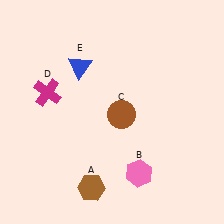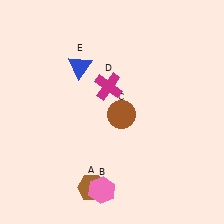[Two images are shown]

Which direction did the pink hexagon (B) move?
The pink hexagon (B) moved left.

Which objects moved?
The objects that moved are: the pink hexagon (B), the magenta cross (D).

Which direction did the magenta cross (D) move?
The magenta cross (D) moved right.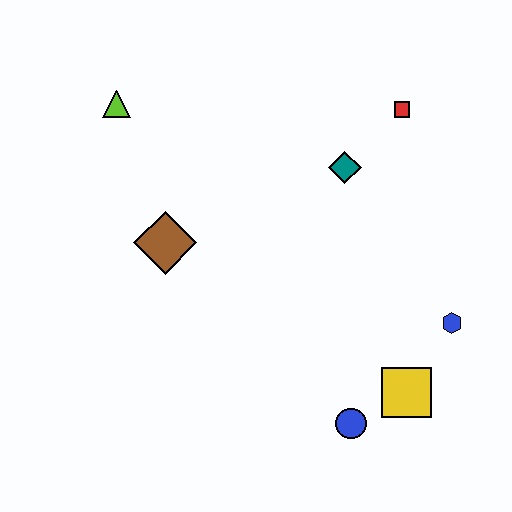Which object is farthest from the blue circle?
The lime triangle is farthest from the blue circle.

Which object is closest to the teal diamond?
The red square is closest to the teal diamond.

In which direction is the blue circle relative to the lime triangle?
The blue circle is below the lime triangle.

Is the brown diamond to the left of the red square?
Yes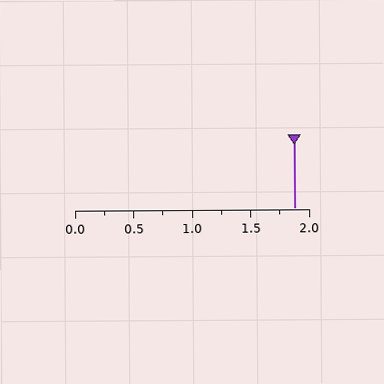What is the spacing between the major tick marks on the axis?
The major ticks are spaced 0.5 apart.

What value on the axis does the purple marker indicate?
The marker indicates approximately 1.88.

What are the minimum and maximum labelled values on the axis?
The axis runs from 0.0 to 2.0.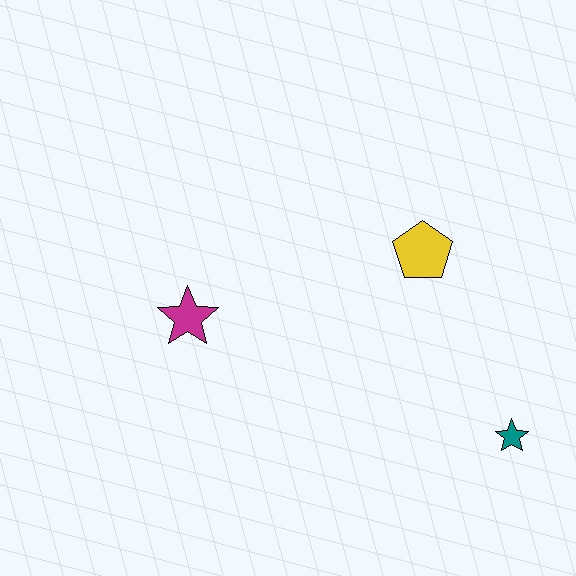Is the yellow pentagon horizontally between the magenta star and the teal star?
Yes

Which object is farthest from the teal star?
The magenta star is farthest from the teal star.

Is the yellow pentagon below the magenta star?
No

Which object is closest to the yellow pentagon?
The teal star is closest to the yellow pentagon.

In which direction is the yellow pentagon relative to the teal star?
The yellow pentagon is above the teal star.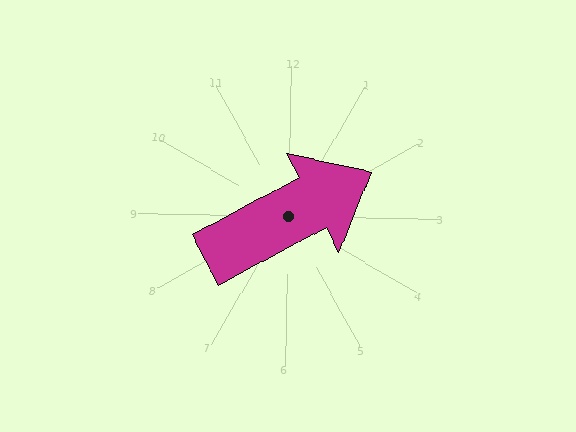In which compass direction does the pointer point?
Northeast.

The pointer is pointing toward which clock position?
Roughly 2 o'clock.